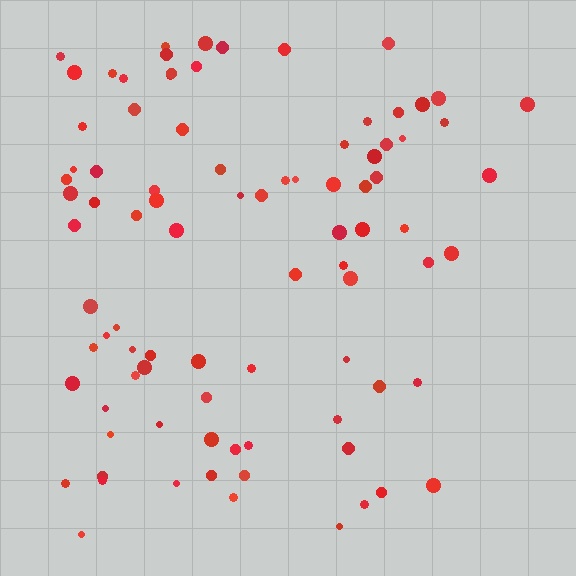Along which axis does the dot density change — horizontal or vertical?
Horizontal.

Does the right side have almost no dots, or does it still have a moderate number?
Still a moderate number, just noticeably fewer than the left.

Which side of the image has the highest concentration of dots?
The left.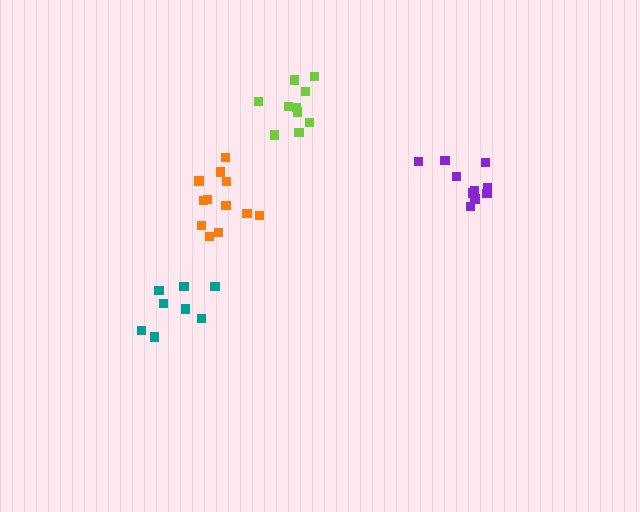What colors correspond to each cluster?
The clusters are colored: orange, lime, teal, purple.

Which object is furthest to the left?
The teal cluster is leftmost.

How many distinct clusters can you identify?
There are 4 distinct clusters.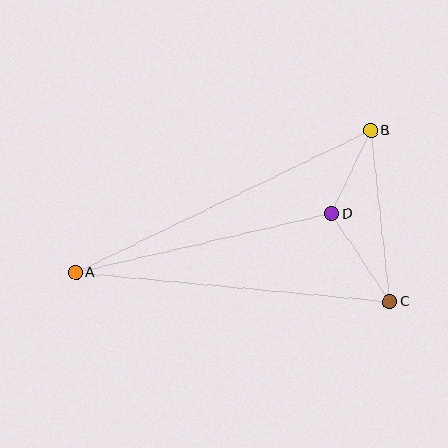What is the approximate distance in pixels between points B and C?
The distance between B and C is approximately 173 pixels.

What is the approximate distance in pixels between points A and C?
The distance between A and C is approximately 316 pixels.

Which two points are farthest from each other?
Points A and B are farthest from each other.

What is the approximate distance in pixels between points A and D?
The distance between A and D is approximately 262 pixels.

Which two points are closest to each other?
Points B and D are closest to each other.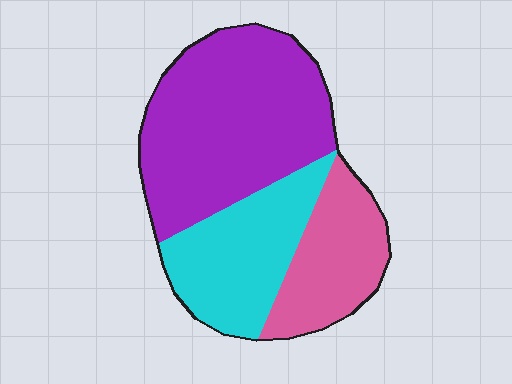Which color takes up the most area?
Purple, at roughly 50%.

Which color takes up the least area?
Pink, at roughly 20%.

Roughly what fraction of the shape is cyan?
Cyan covers roughly 30% of the shape.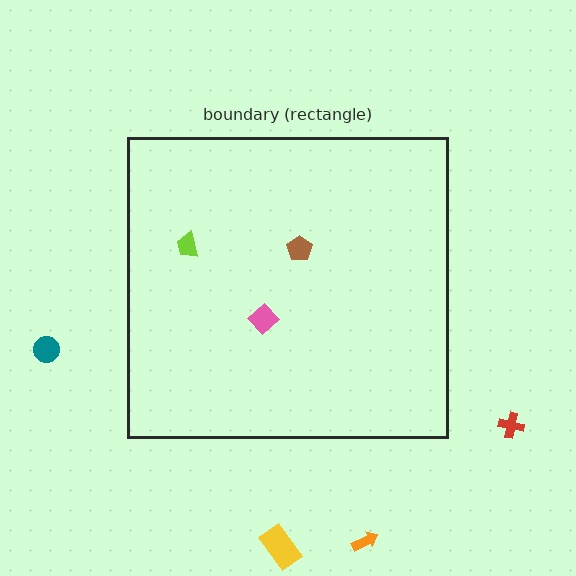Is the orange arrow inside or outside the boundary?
Outside.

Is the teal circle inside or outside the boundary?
Outside.